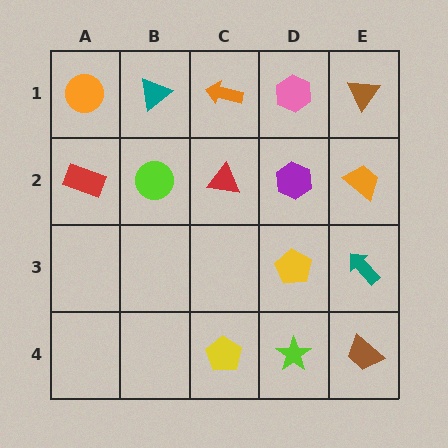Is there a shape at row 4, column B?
No, that cell is empty.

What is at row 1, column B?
A teal triangle.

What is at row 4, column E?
A brown trapezoid.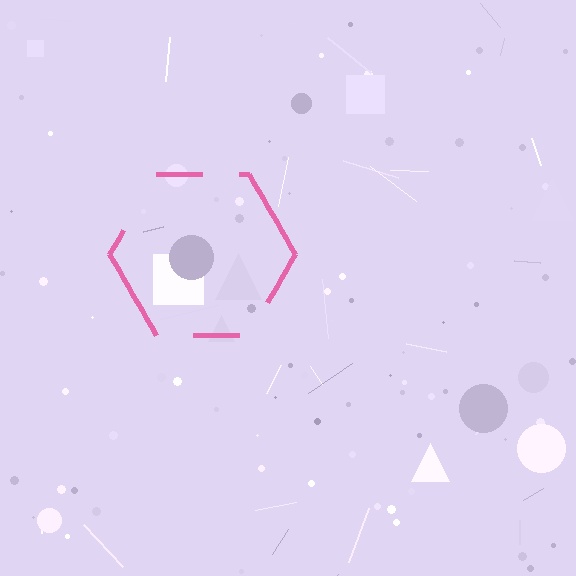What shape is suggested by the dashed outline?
The dashed outline suggests a hexagon.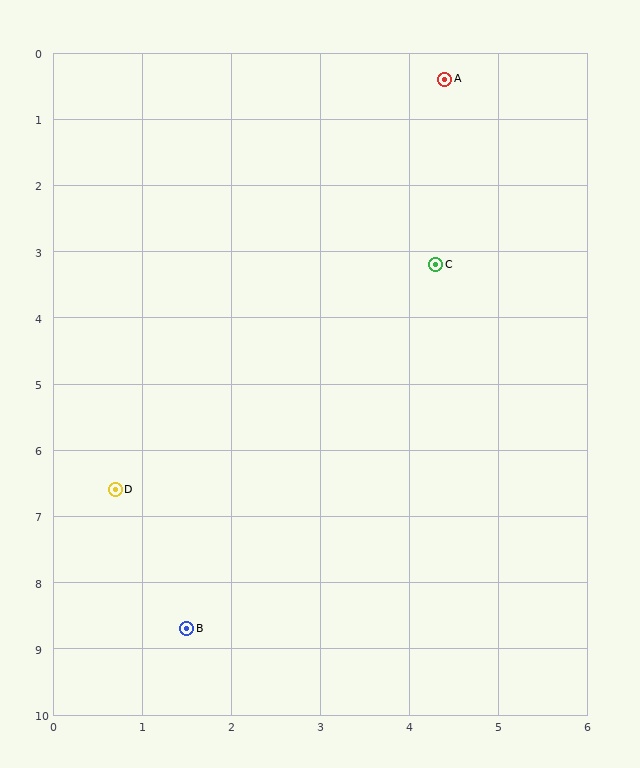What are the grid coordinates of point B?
Point B is at approximately (1.5, 8.7).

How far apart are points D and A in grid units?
Points D and A are about 7.2 grid units apart.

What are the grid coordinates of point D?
Point D is at approximately (0.7, 6.6).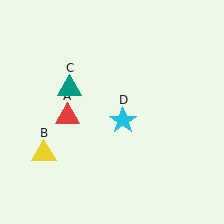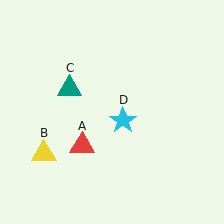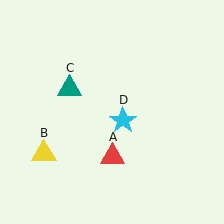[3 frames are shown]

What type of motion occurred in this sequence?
The red triangle (object A) rotated counterclockwise around the center of the scene.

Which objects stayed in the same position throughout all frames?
Yellow triangle (object B) and teal triangle (object C) and cyan star (object D) remained stationary.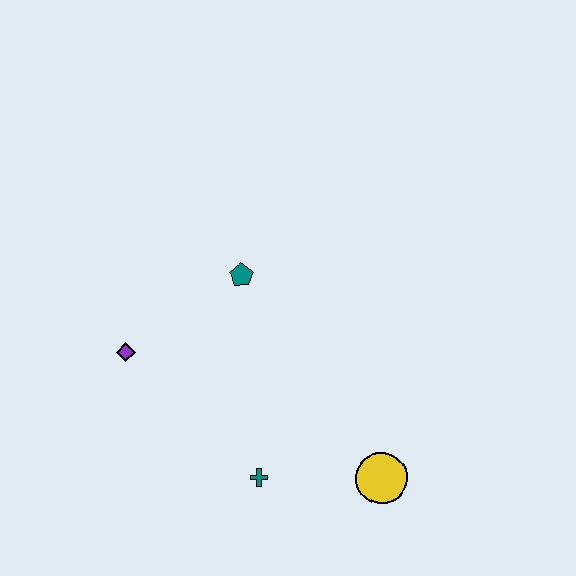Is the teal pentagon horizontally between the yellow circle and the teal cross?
No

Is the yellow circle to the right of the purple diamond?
Yes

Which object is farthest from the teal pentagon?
The yellow circle is farthest from the teal pentagon.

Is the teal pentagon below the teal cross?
No